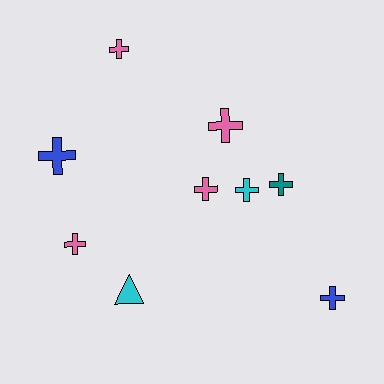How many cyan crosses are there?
There is 1 cyan cross.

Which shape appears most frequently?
Cross, with 8 objects.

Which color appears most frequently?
Pink, with 4 objects.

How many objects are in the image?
There are 9 objects.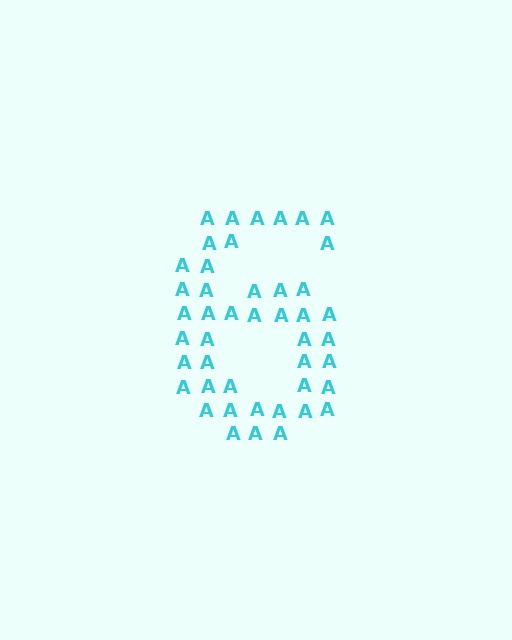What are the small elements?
The small elements are letter A's.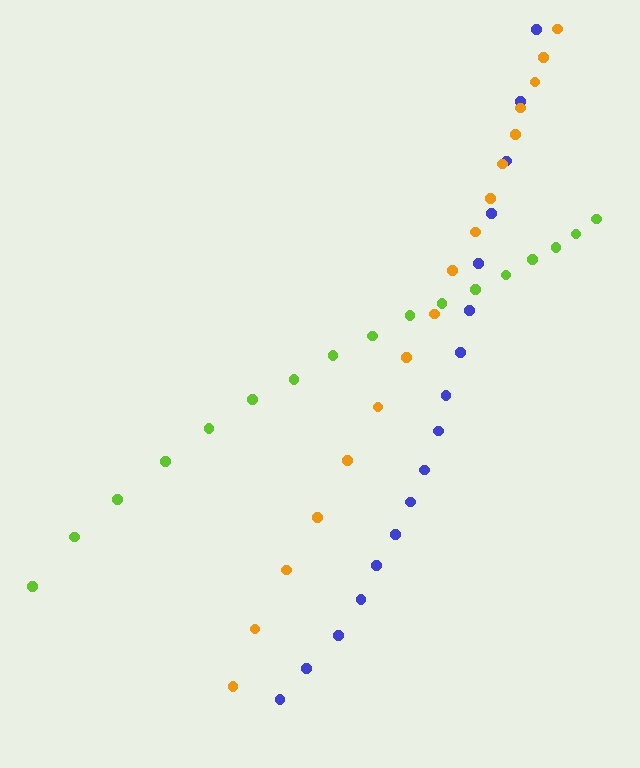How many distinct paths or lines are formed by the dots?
There are 3 distinct paths.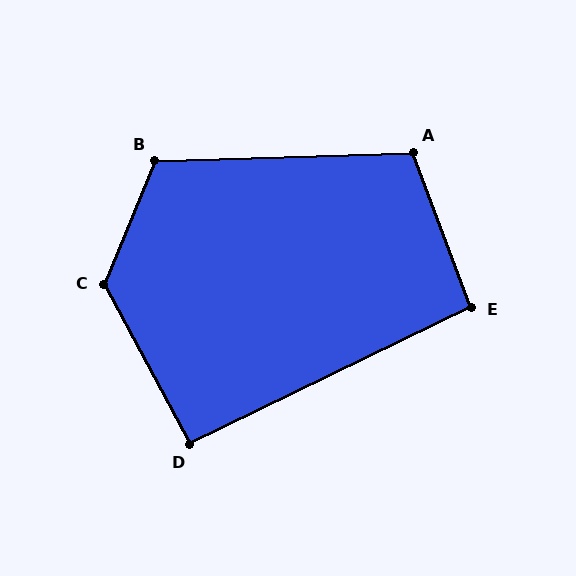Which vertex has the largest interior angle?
C, at approximately 129 degrees.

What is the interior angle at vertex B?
Approximately 114 degrees (obtuse).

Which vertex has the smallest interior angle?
D, at approximately 92 degrees.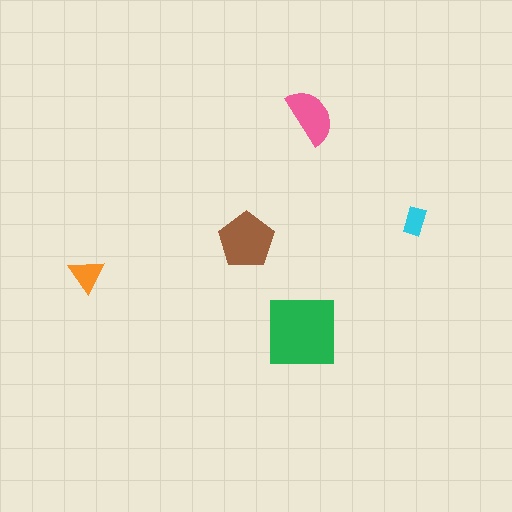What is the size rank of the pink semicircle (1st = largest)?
3rd.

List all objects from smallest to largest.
The cyan rectangle, the orange triangle, the pink semicircle, the brown pentagon, the green square.